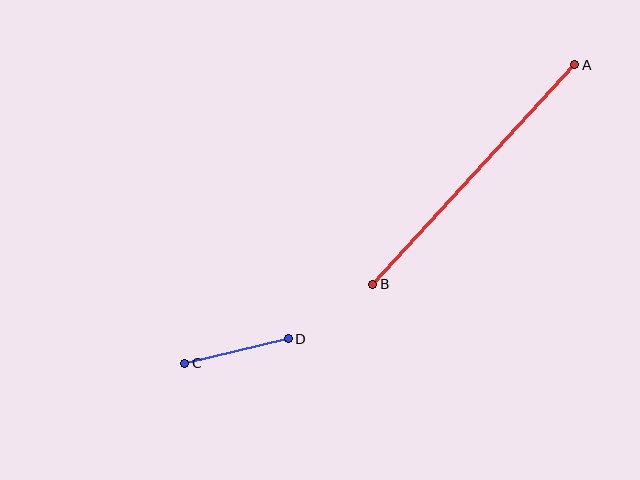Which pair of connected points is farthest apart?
Points A and B are farthest apart.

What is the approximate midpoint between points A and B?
The midpoint is at approximately (474, 175) pixels.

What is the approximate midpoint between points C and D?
The midpoint is at approximately (236, 351) pixels.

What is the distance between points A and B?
The distance is approximately 298 pixels.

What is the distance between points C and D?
The distance is approximately 106 pixels.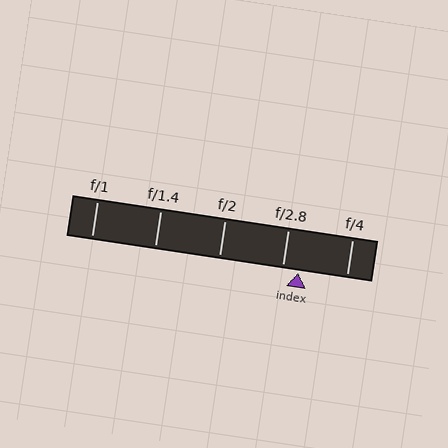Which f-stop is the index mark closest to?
The index mark is closest to f/2.8.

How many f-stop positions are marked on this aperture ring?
There are 5 f-stop positions marked.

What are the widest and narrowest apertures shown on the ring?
The widest aperture shown is f/1 and the narrowest is f/4.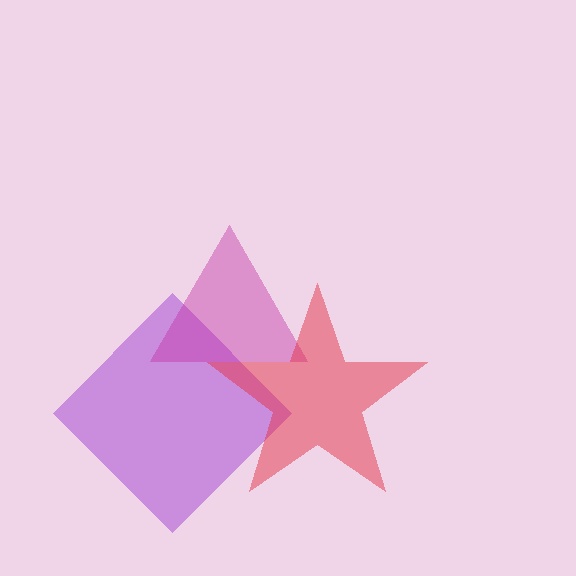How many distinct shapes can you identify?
There are 3 distinct shapes: a purple diamond, a magenta triangle, a red star.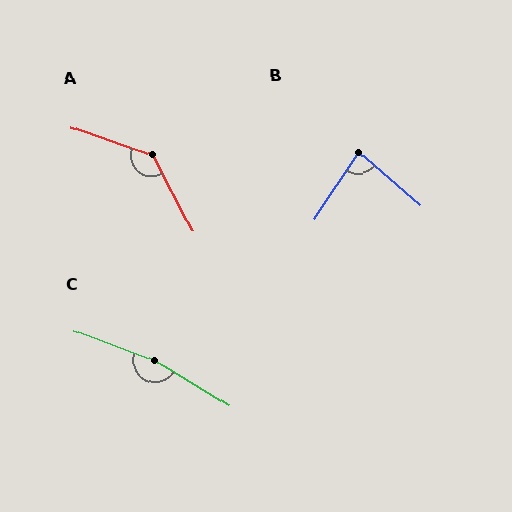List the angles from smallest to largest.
B (82°), A (137°), C (169°).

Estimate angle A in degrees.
Approximately 137 degrees.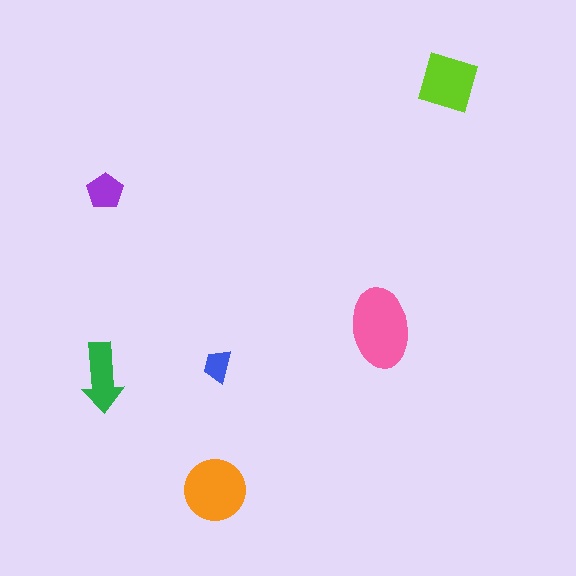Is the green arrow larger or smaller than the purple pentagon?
Larger.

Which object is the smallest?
The blue trapezoid.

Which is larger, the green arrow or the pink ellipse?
The pink ellipse.